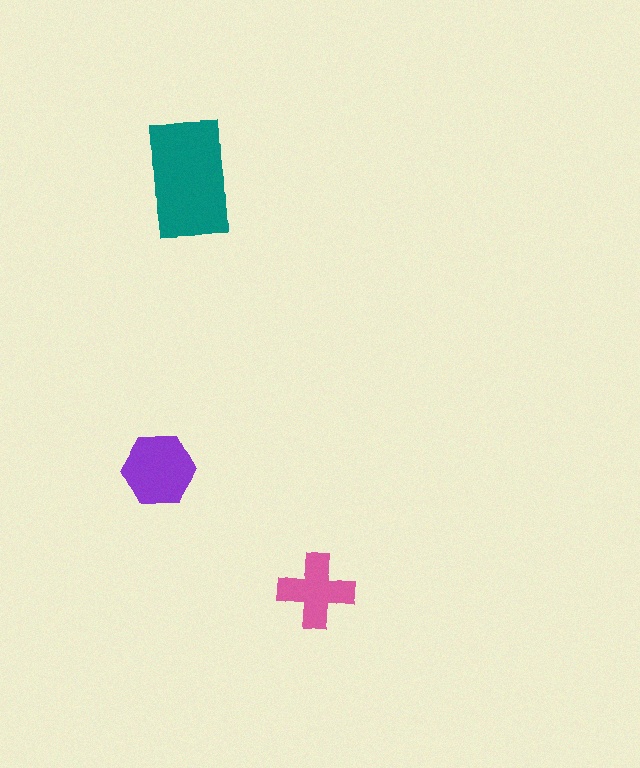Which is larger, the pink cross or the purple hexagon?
The purple hexagon.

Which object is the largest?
The teal rectangle.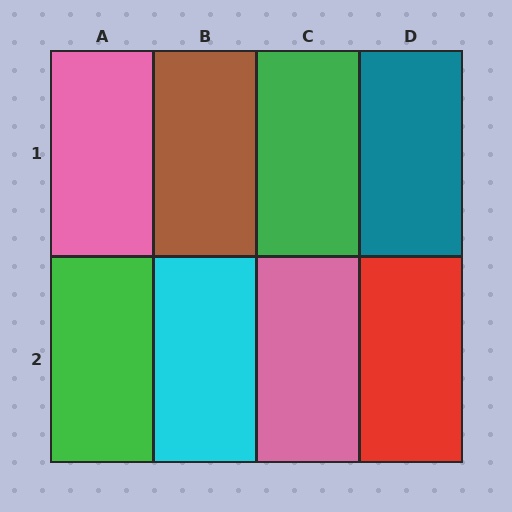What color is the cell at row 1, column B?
Brown.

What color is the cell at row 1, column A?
Pink.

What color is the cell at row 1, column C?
Green.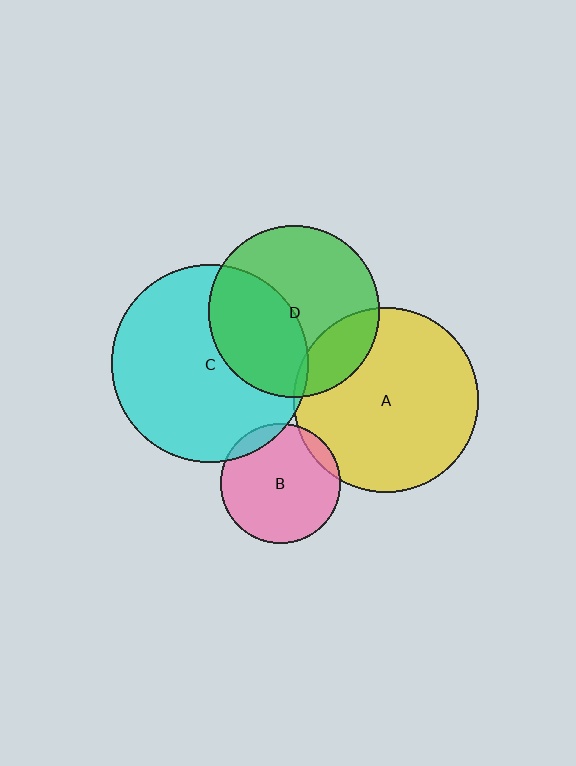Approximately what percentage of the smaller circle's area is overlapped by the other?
Approximately 5%.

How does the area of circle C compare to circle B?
Approximately 2.7 times.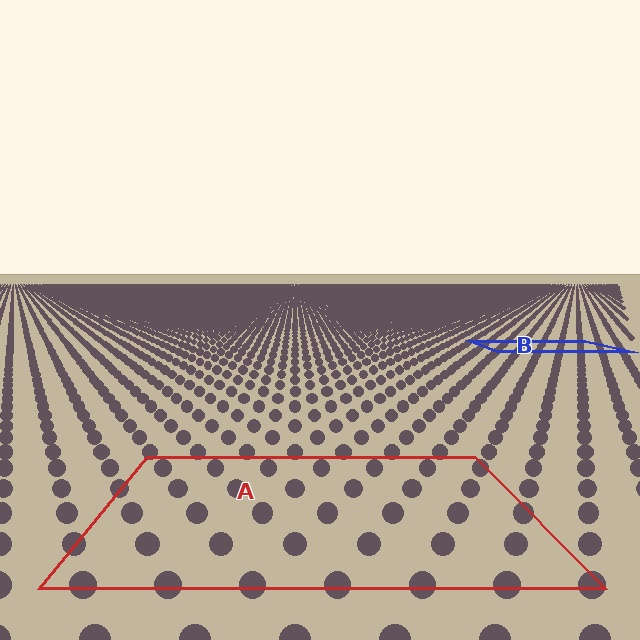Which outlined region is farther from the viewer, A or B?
Region B is farther from the viewer — the texture elements inside it appear smaller and more densely packed.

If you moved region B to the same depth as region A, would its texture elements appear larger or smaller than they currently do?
They would appear larger. At a closer depth, the same texture elements are projected at a bigger on-screen size.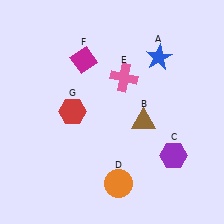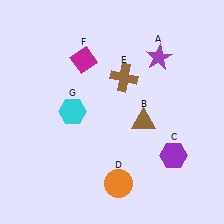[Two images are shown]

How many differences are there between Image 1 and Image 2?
There are 3 differences between the two images.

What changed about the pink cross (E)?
In Image 1, E is pink. In Image 2, it changed to brown.